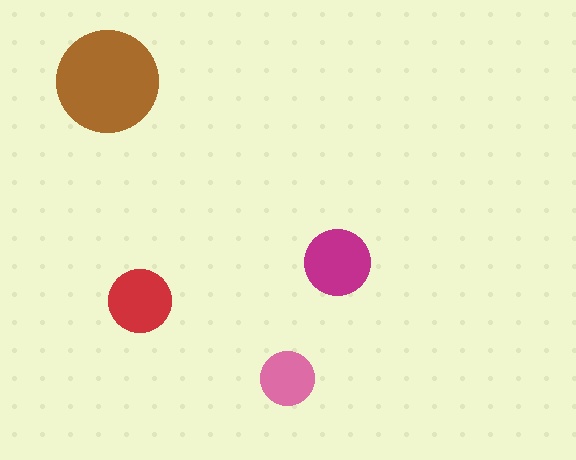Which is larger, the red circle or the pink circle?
The red one.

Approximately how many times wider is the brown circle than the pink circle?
About 2 times wider.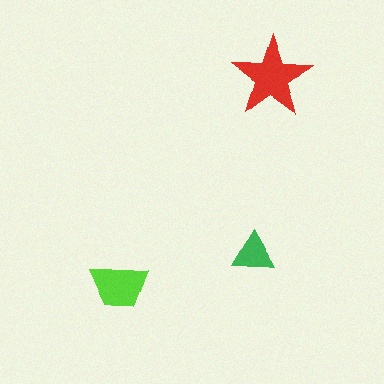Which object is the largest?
The red star.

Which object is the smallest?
The green triangle.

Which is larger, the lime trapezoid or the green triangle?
The lime trapezoid.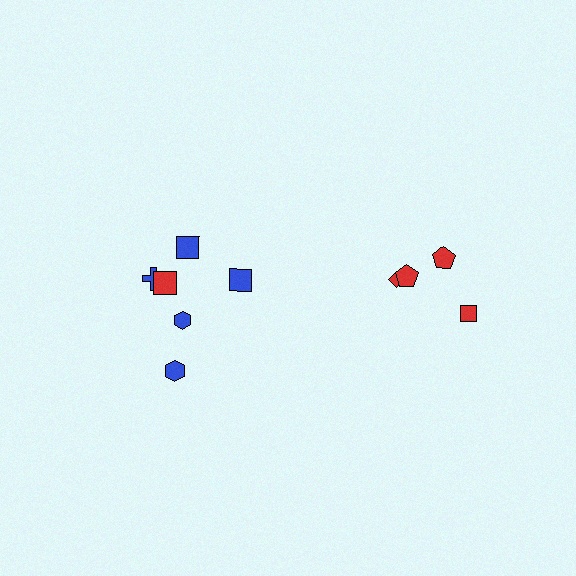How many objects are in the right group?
There are 4 objects.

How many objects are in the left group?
There are 6 objects.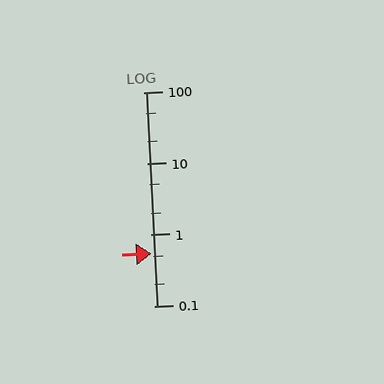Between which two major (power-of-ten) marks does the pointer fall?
The pointer is between 0.1 and 1.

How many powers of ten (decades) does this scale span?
The scale spans 3 decades, from 0.1 to 100.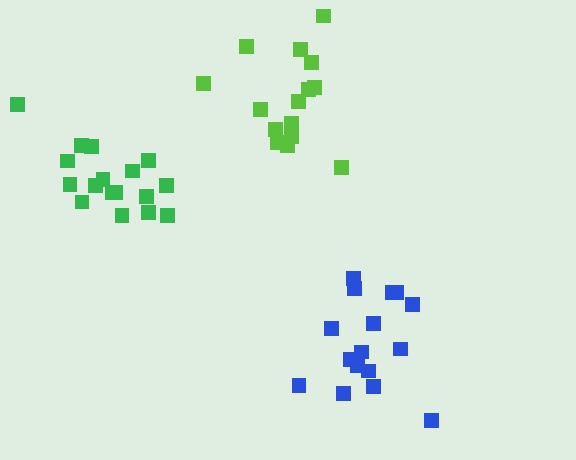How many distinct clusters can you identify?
There are 3 distinct clusters.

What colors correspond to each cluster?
The clusters are colored: blue, green, lime.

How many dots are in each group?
Group 1: 16 dots, Group 2: 17 dots, Group 3: 15 dots (48 total).